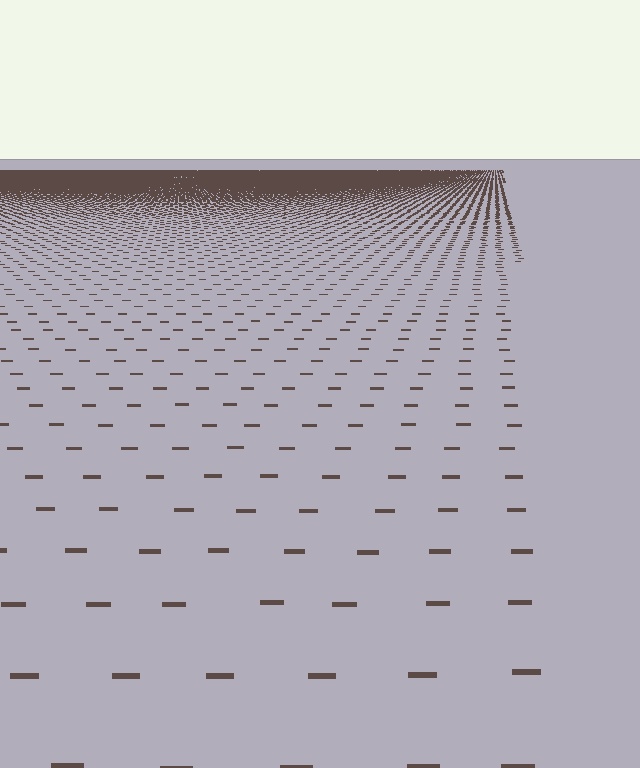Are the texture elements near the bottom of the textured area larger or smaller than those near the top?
Larger. Near the bottom, elements are closer to the viewer and appear at a bigger on-screen size.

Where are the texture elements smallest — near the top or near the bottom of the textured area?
Near the top.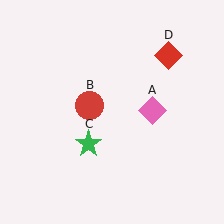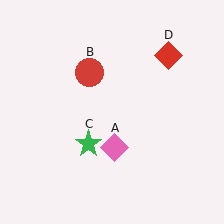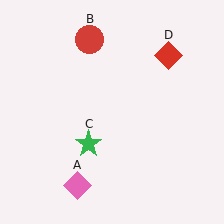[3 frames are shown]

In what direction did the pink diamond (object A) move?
The pink diamond (object A) moved down and to the left.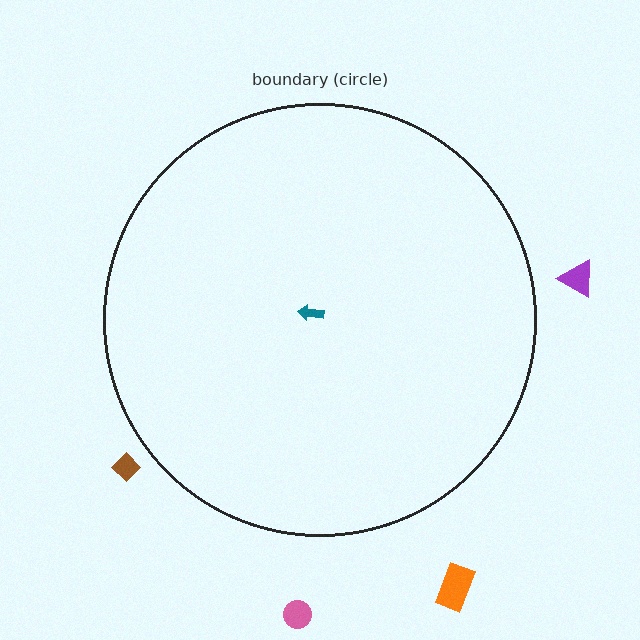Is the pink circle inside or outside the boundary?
Outside.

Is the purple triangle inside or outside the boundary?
Outside.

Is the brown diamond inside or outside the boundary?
Outside.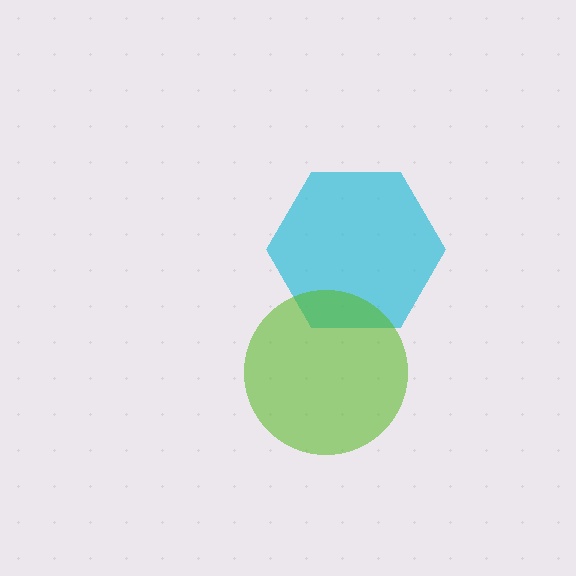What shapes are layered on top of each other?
The layered shapes are: a cyan hexagon, a lime circle.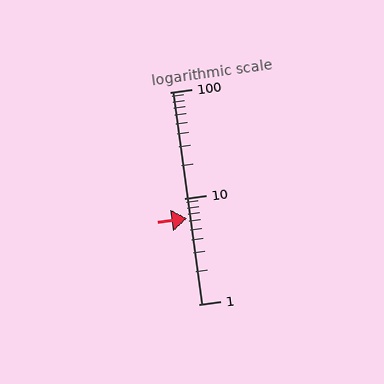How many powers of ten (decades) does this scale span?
The scale spans 2 decades, from 1 to 100.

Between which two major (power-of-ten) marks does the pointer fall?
The pointer is between 1 and 10.